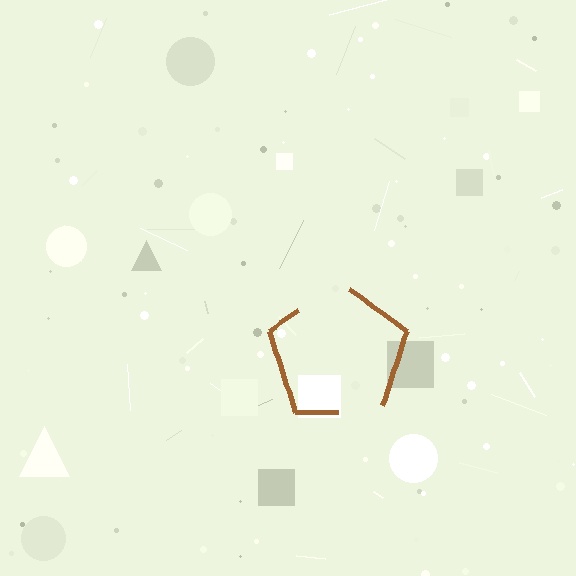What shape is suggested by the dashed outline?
The dashed outline suggests a pentagon.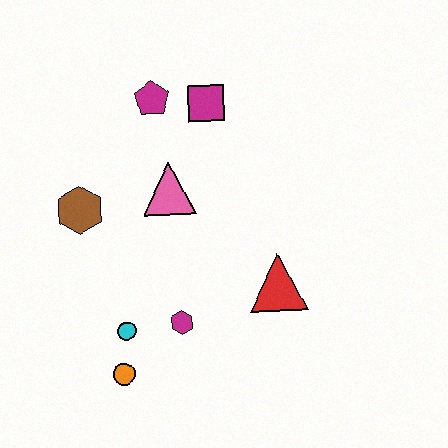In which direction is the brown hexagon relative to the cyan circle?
The brown hexagon is above the cyan circle.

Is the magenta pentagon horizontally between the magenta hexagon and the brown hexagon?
Yes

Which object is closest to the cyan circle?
The orange circle is closest to the cyan circle.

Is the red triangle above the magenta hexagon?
Yes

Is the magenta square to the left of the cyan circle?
No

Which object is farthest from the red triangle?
The magenta pentagon is farthest from the red triangle.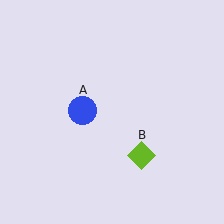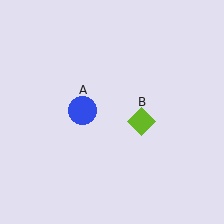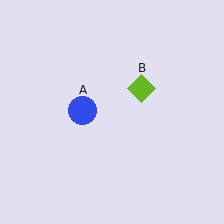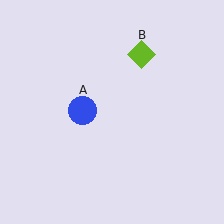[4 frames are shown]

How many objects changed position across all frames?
1 object changed position: lime diamond (object B).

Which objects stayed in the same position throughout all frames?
Blue circle (object A) remained stationary.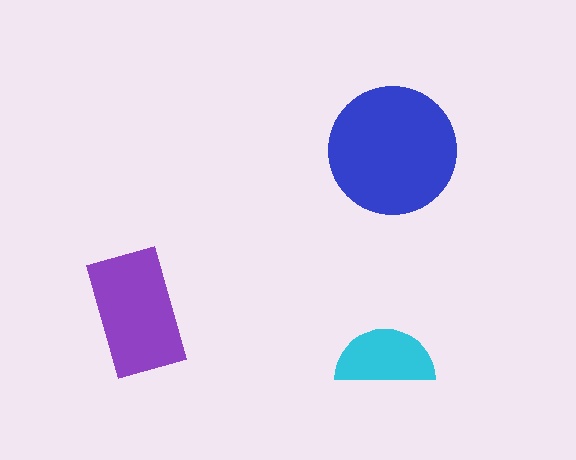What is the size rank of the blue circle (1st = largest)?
1st.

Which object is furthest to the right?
The blue circle is rightmost.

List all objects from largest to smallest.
The blue circle, the purple rectangle, the cyan semicircle.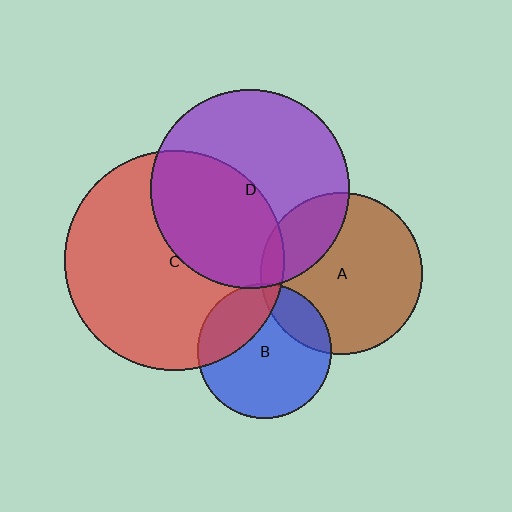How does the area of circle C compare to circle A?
Approximately 1.8 times.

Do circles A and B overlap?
Yes.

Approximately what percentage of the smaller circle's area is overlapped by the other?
Approximately 20%.